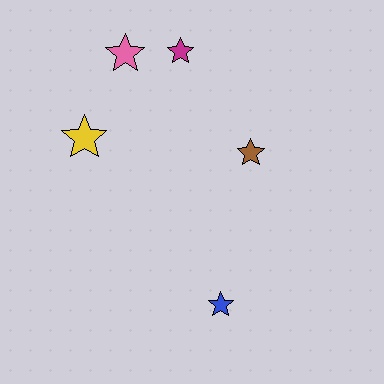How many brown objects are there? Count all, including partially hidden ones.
There is 1 brown object.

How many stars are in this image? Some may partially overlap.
There are 5 stars.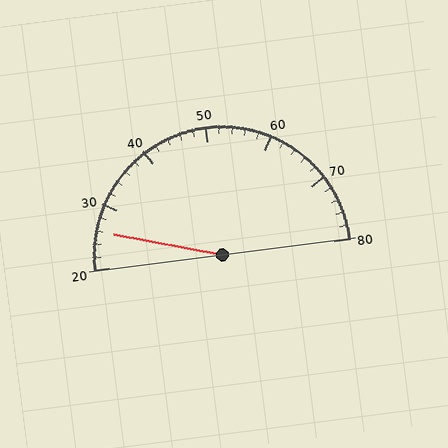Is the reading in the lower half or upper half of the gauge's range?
The reading is in the lower half of the range (20 to 80).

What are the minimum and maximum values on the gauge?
The gauge ranges from 20 to 80.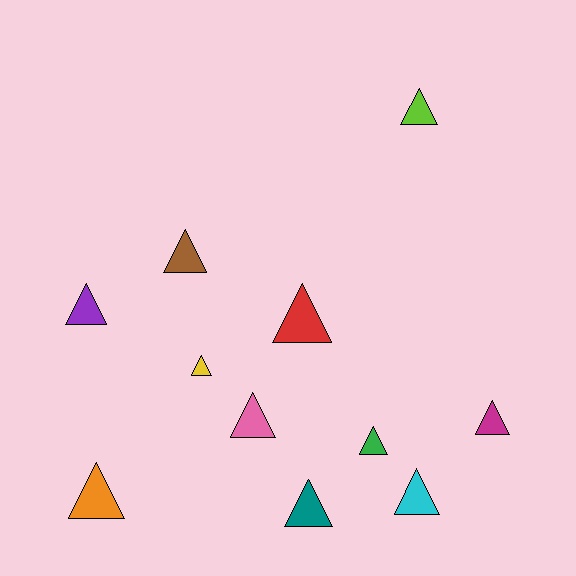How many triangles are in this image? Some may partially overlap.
There are 11 triangles.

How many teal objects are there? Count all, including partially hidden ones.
There is 1 teal object.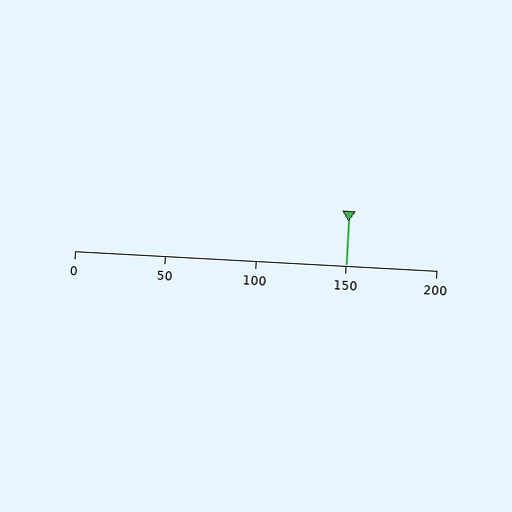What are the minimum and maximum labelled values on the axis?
The axis runs from 0 to 200.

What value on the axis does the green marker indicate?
The marker indicates approximately 150.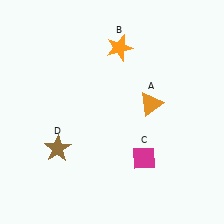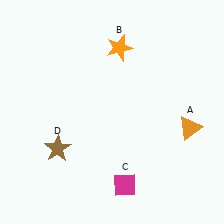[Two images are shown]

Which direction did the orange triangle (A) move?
The orange triangle (A) moved right.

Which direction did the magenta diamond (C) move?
The magenta diamond (C) moved down.